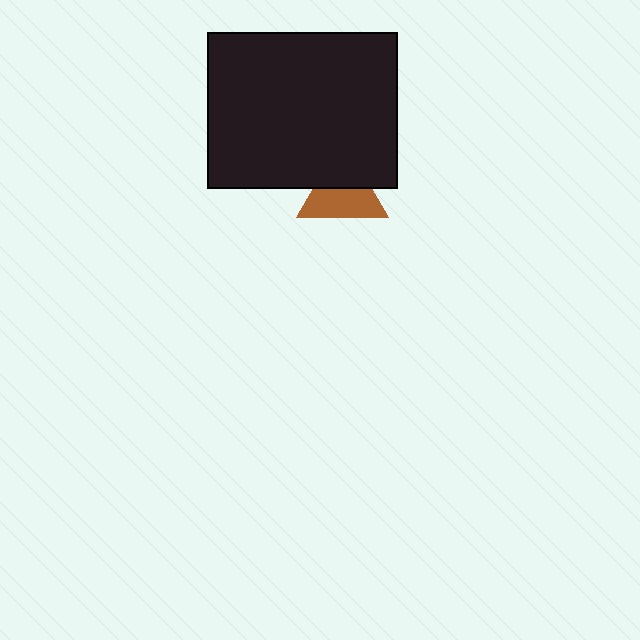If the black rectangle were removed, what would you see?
You would see the complete brown triangle.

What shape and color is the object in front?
The object in front is a black rectangle.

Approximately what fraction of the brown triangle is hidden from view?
Roughly 42% of the brown triangle is hidden behind the black rectangle.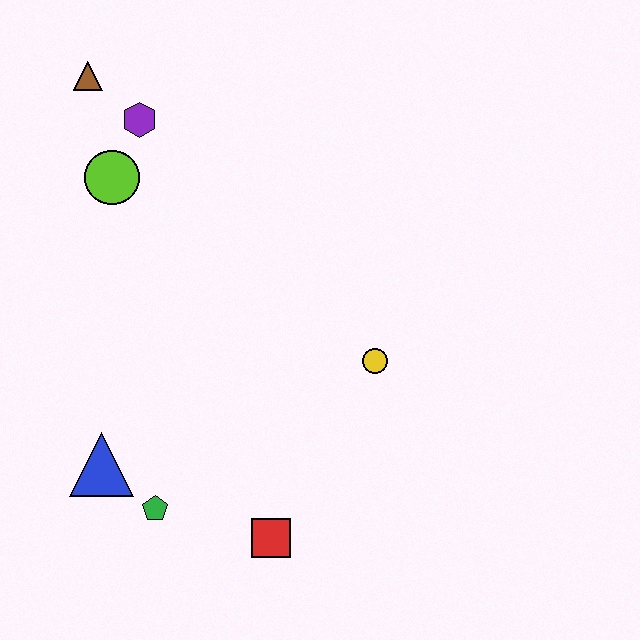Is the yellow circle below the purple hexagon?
Yes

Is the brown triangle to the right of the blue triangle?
No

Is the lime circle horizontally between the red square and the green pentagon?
No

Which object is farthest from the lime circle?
The red square is farthest from the lime circle.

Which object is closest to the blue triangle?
The green pentagon is closest to the blue triangle.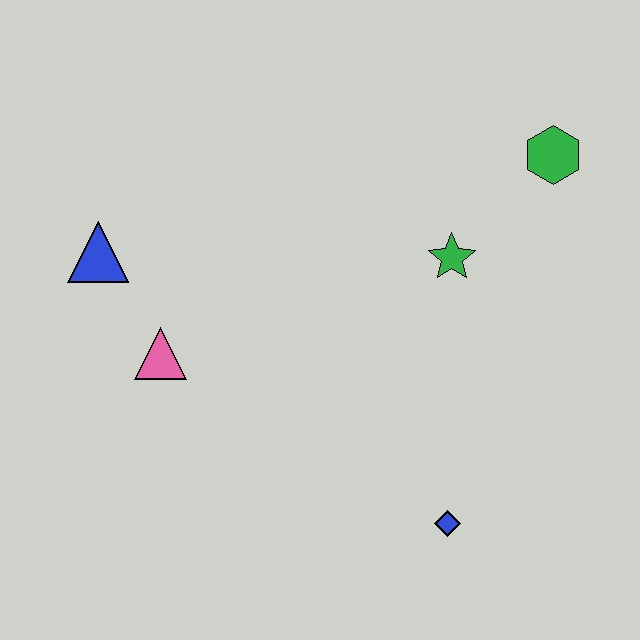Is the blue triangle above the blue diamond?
Yes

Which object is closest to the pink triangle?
The blue triangle is closest to the pink triangle.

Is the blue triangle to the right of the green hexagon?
No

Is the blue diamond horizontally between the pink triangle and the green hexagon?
Yes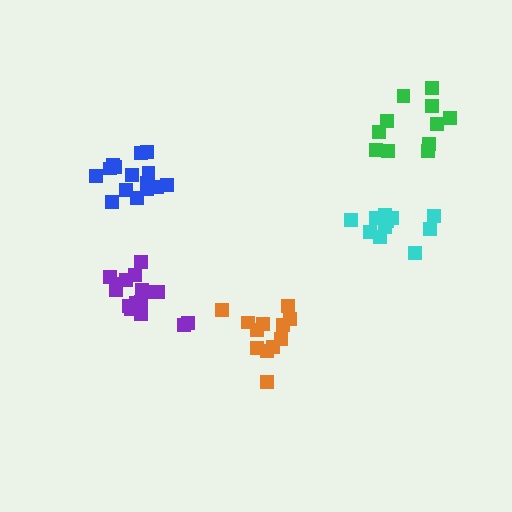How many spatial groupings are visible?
There are 5 spatial groupings.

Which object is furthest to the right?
The green cluster is rightmost.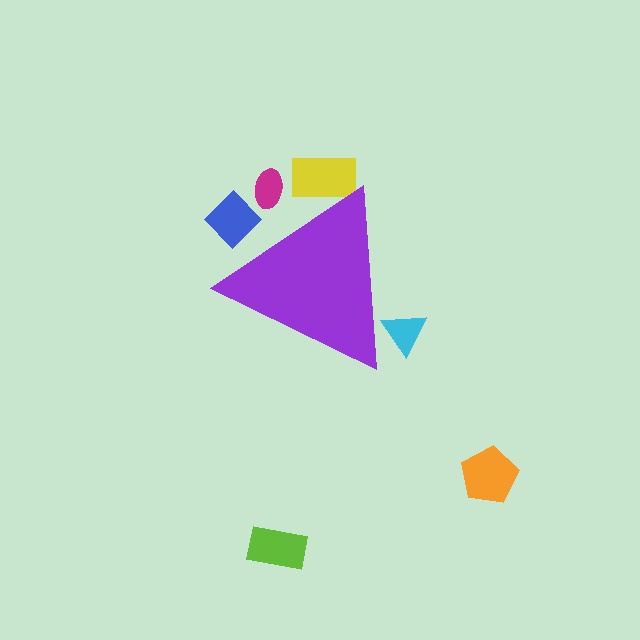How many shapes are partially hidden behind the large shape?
4 shapes are partially hidden.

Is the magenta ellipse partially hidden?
Yes, the magenta ellipse is partially hidden behind the purple triangle.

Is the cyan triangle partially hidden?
Yes, the cyan triangle is partially hidden behind the purple triangle.